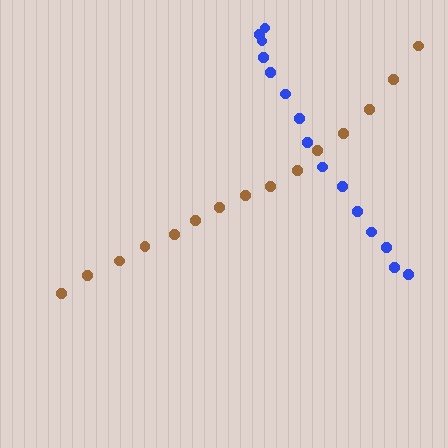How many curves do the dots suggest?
There are 2 distinct paths.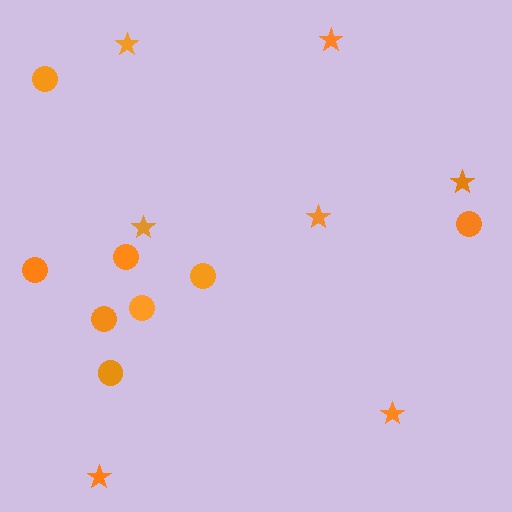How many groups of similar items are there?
There are 2 groups: one group of circles (8) and one group of stars (7).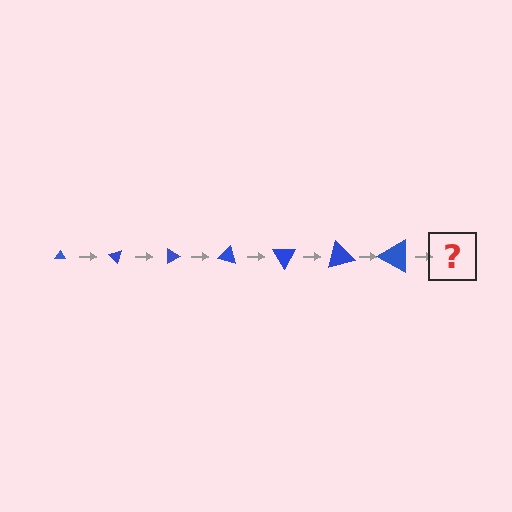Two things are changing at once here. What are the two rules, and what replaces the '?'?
The two rules are that the triangle grows larger each step and it rotates 45 degrees each step. The '?' should be a triangle, larger than the previous one and rotated 315 degrees from the start.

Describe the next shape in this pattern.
It should be a triangle, larger than the previous one and rotated 315 degrees from the start.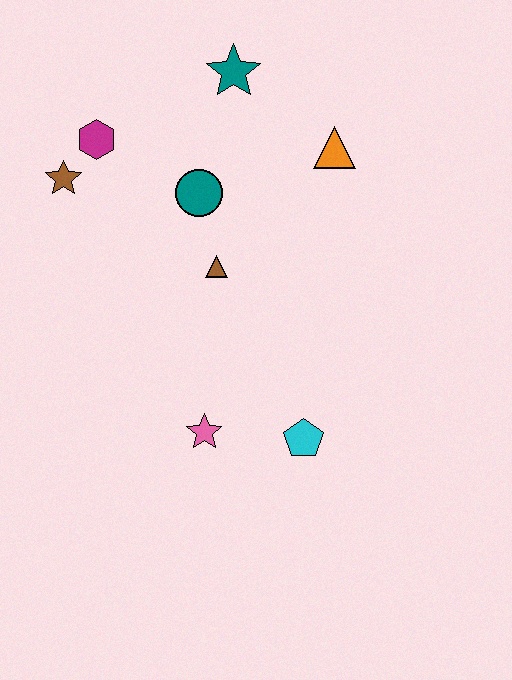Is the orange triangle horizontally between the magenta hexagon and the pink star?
No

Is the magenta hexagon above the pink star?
Yes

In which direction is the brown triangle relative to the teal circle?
The brown triangle is below the teal circle.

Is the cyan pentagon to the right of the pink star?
Yes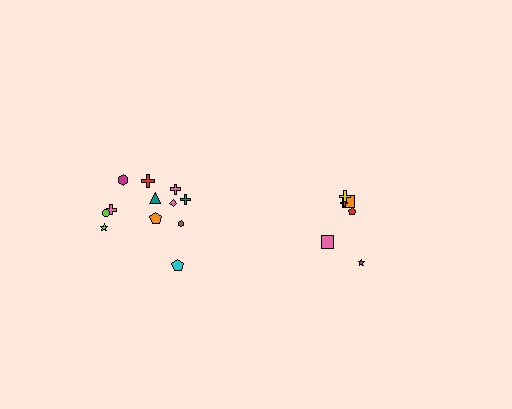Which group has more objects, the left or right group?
The left group.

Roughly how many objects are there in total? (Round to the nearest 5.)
Roughly 20 objects in total.